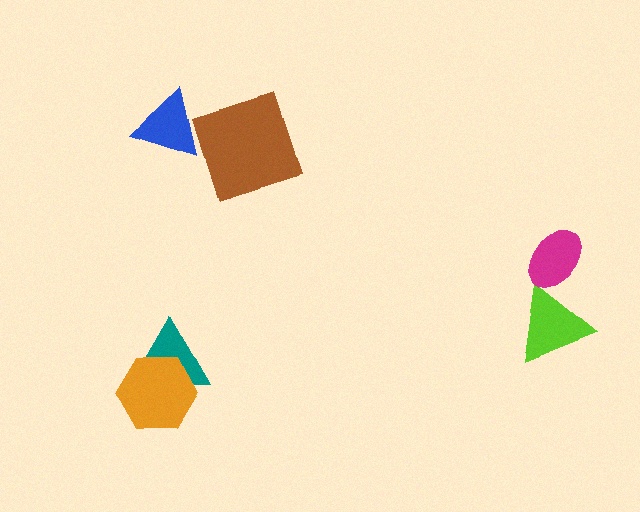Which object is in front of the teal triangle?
The orange hexagon is in front of the teal triangle.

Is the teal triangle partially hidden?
Yes, it is partially covered by another shape.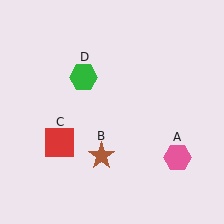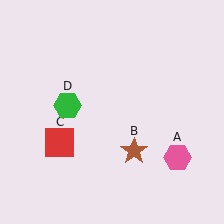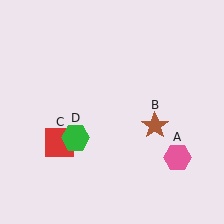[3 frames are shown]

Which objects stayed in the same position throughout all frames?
Pink hexagon (object A) and red square (object C) remained stationary.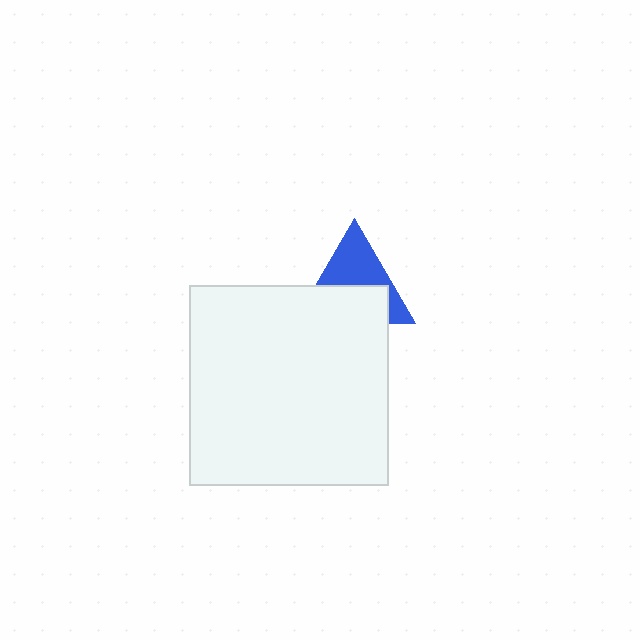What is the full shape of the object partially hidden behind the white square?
The partially hidden object is a blue triangle.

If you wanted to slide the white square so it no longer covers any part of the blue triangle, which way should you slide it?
Slide it down — that is the most direct way to separate the two shapes.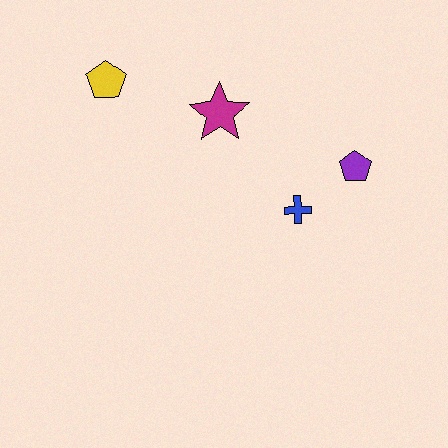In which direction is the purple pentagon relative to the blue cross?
The purple pentagon is to the right of the blue cross.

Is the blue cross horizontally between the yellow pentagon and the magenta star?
No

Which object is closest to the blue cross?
The purple pentagon is closest to the blue cross.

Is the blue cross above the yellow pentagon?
No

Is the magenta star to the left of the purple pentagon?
Yes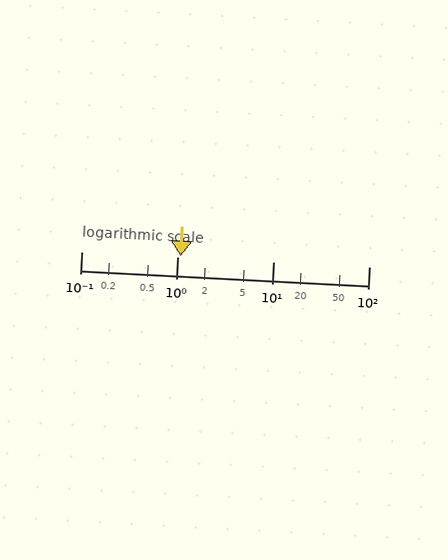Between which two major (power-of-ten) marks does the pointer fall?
The pointer is between 1 and 10.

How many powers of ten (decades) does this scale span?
The scale spans 3 decades, from 0.1 to 100.